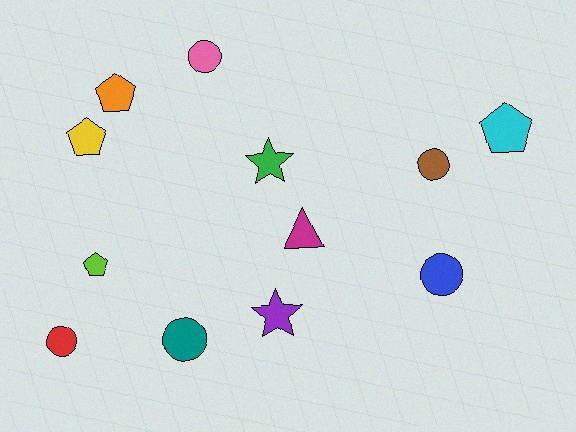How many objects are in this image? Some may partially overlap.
There are 12 objects.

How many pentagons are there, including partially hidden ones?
There are 4 pentagons.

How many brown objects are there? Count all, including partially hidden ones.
There is 1 brown object.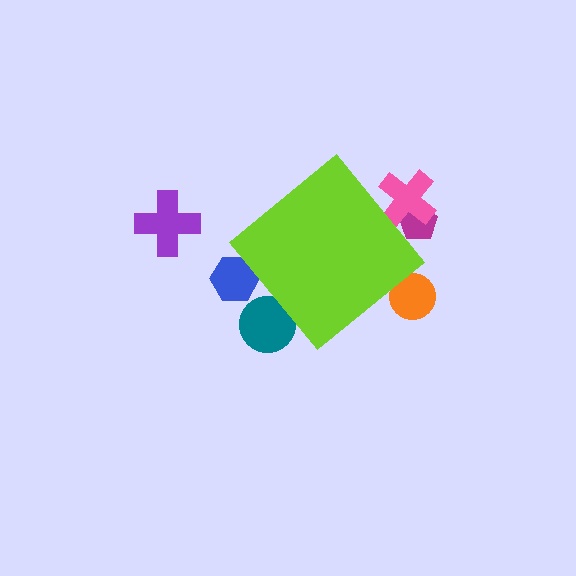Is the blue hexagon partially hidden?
Yes, the blue hexagon is partially hidden behind the lime diamond.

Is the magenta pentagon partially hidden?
Yes, the magenta pentagon is partially hidden behind the lime diamond.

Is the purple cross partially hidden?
No, the purple cross is fully visible.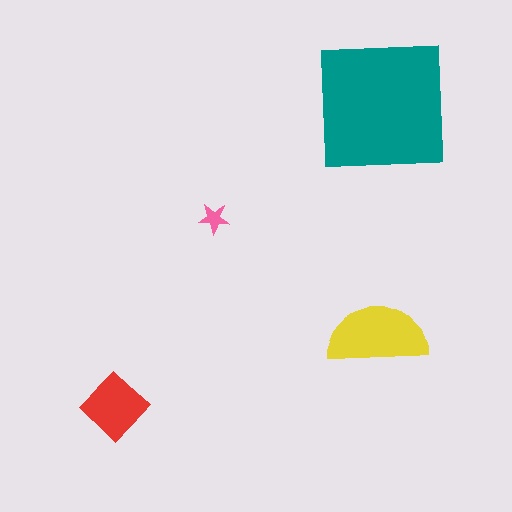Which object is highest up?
The teal square is topmost.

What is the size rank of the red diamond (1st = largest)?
3rd.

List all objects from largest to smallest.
The teal square, the yellow semicircle, the red diamond, the pink star.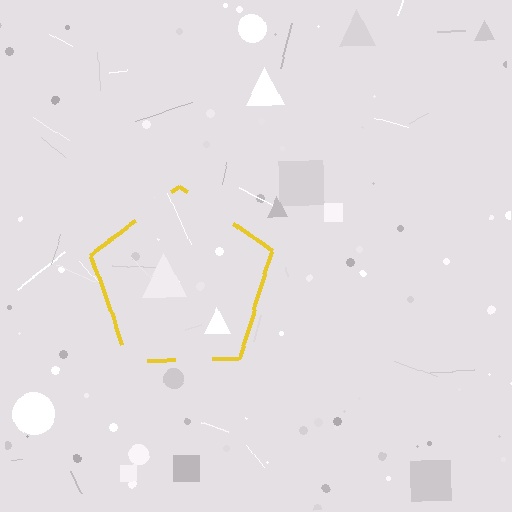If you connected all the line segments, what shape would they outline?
They would outline a pentagon.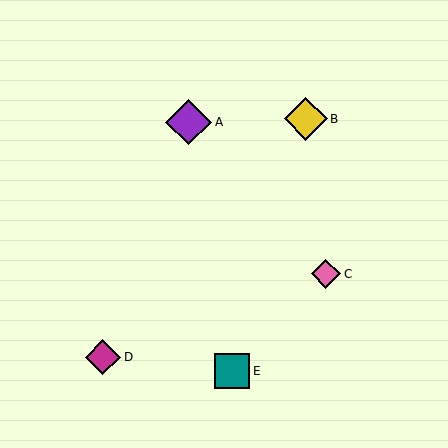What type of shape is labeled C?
Shape C is a pink diamond.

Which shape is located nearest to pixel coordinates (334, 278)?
The pink diamond (labeled C) at (326, 274) is nearest to that location.